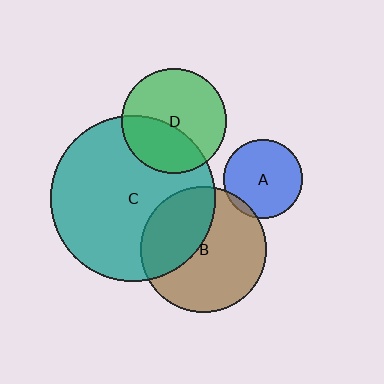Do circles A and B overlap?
Yes.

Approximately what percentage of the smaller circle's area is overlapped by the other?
Approximately 5%.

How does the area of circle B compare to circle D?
Approximately 1.4 times.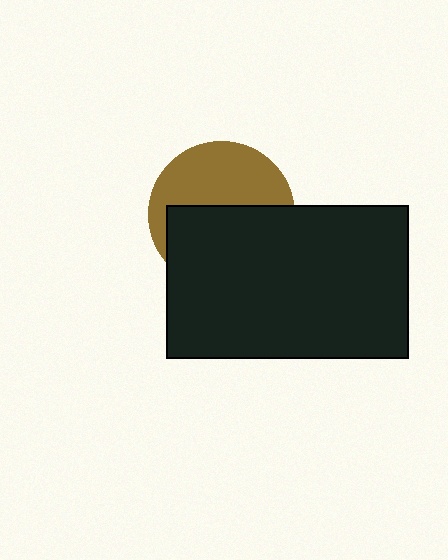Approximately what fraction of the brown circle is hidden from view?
Roughly 54% of the brown circle is hidden behind the black rectangle.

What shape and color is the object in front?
The object in front is a black rectangle.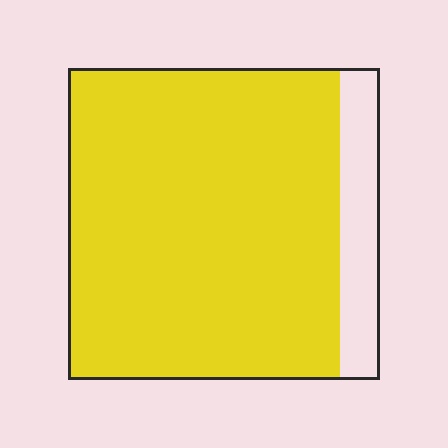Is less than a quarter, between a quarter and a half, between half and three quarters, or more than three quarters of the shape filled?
More than three quarters.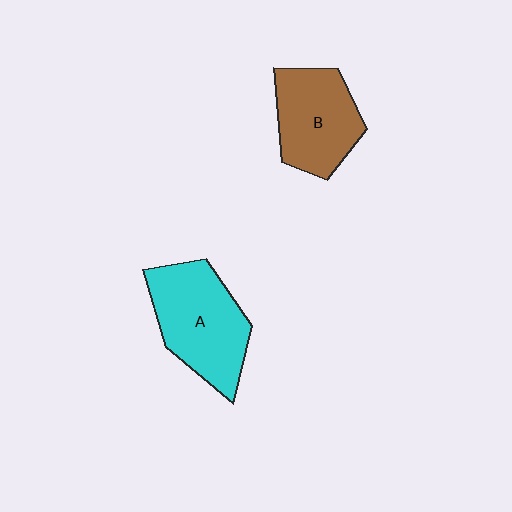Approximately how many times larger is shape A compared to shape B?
Approximately 1.2 times.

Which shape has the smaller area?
Shape B (brown).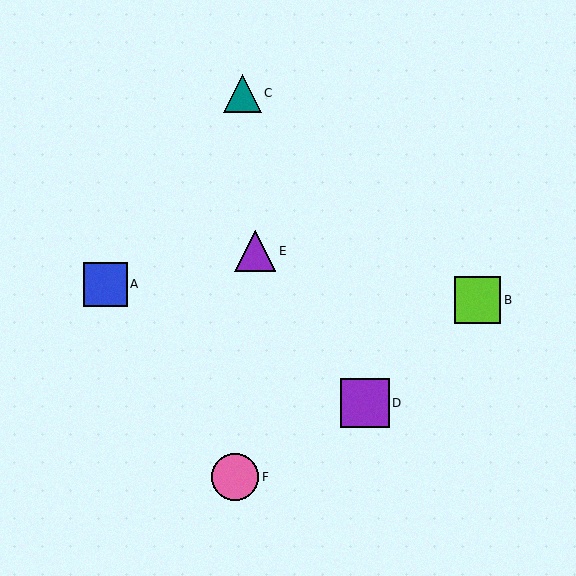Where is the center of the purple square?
The center of the purple square is at (365, 403).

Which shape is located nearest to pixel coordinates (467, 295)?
The lime square (labeled B) at (477, 300) is nearest to that location.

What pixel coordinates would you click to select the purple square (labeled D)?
Click at (365, 403) to select the purple square D.